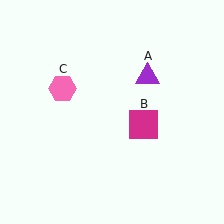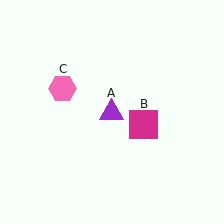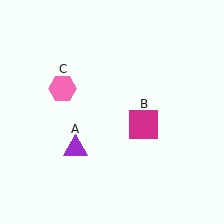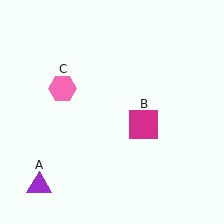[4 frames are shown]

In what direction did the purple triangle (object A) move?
The purple triangle (object A) moved down and to the left.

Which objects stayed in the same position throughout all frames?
Magenta square (object B) and pink hexagon (object C) remained stationary.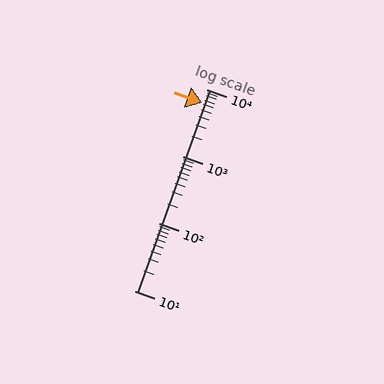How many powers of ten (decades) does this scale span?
The scale spans 3 decades, from 10 to 10000.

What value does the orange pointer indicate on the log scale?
The pointer indicates approximately 6300.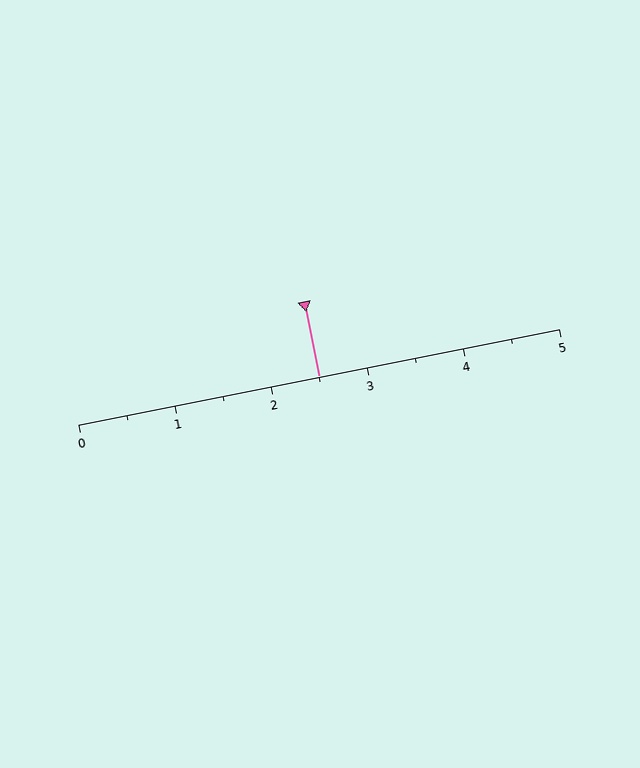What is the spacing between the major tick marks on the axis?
The major ticks are spaced 1 apart.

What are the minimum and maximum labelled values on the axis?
The axis runs from 0 to 5.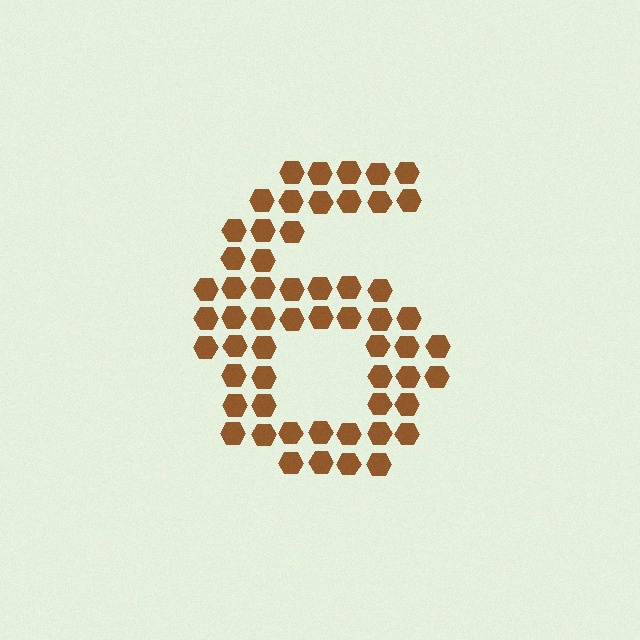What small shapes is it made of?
It is made of small hexagons.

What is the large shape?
The large shape is the digit 6.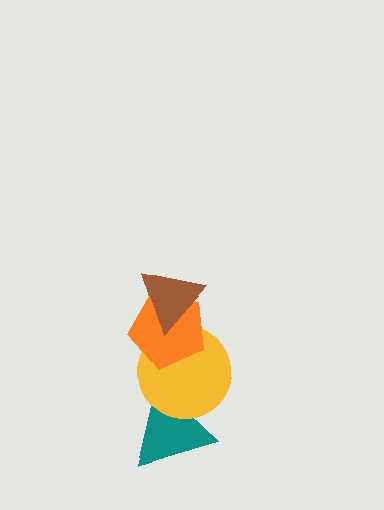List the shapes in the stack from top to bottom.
From top to bottom: the brown triangle, the orange pentagon, the yellow circle, the teal triangle.